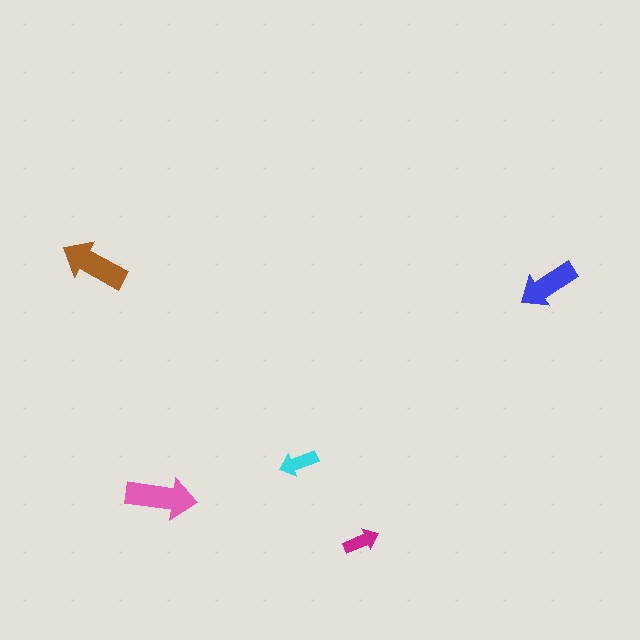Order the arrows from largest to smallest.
the pink one, the brown one, the blue one, the cyan one, the magenta one.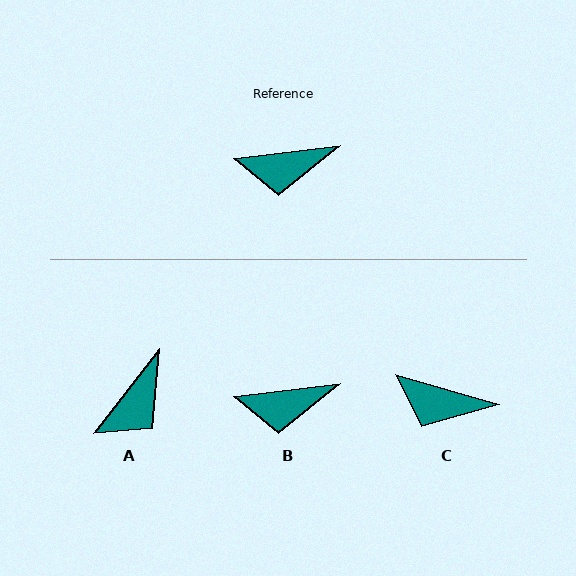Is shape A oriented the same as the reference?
No, it is off by about 46 degrees.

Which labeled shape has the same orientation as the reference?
B.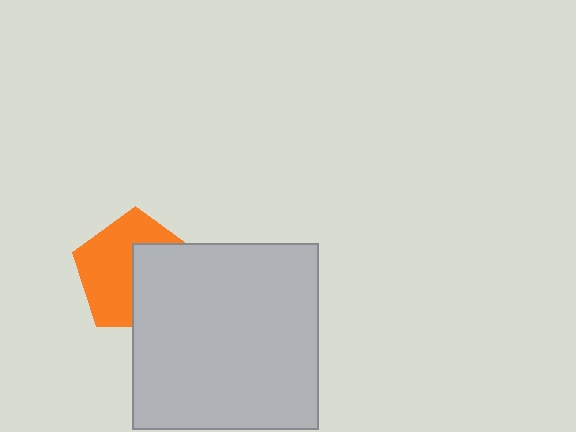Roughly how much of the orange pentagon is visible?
About half of it is visible (roughly 56%).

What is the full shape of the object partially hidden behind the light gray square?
The partially hidden object is an orange pentagon.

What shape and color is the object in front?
The object in front is a light gray square.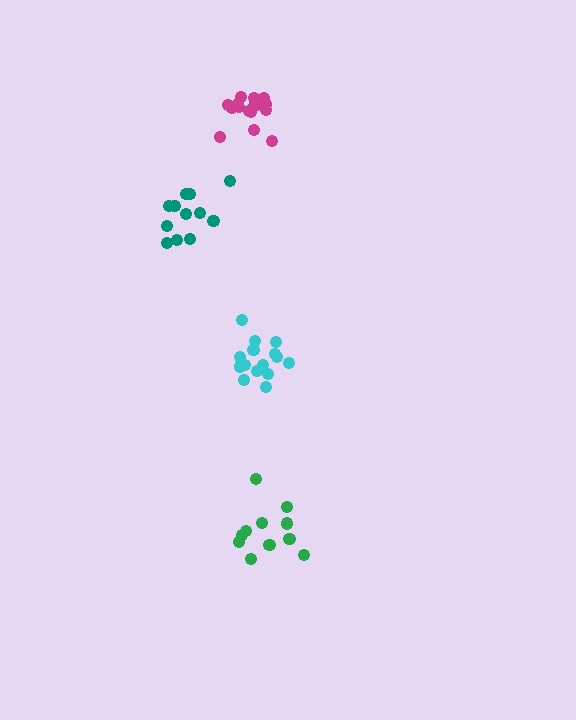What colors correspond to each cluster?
The clusters are colored: cyan, green, magenta, teal.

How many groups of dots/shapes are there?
There are 4 groups.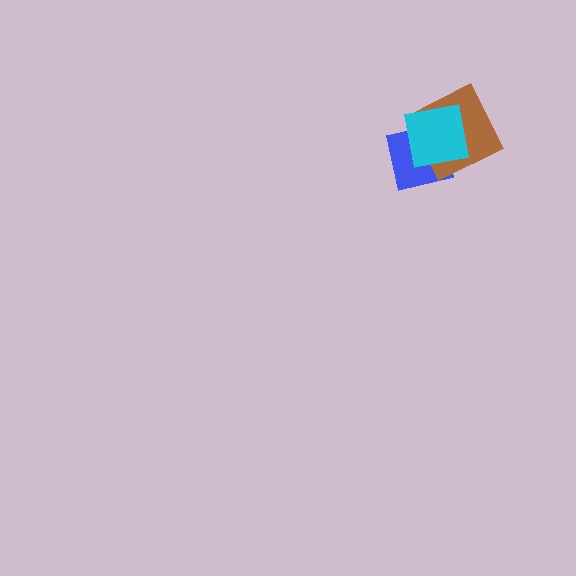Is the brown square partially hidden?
Yes, it is partially covered by another shape.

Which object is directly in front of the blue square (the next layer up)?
The brown square is directly in front of the blue square.